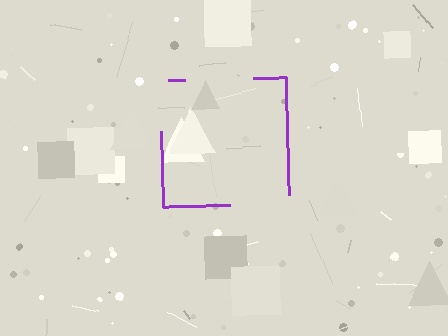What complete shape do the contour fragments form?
The contour fragments form a square.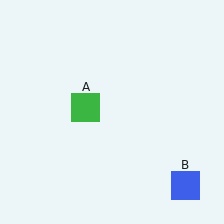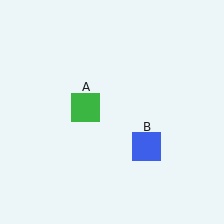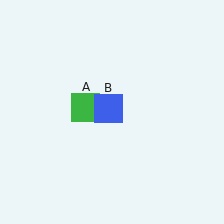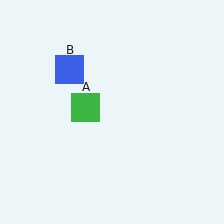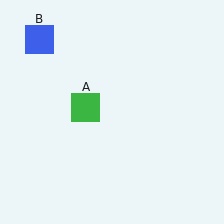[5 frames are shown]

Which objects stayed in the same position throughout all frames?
Green square (object A) remained stationary.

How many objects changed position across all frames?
1 object changed position: blue square (object B).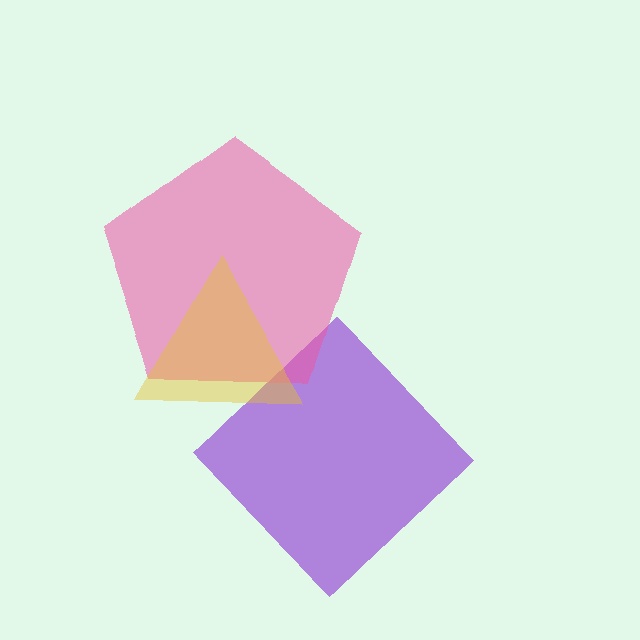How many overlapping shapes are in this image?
There are 3 overlapping shapes in the image.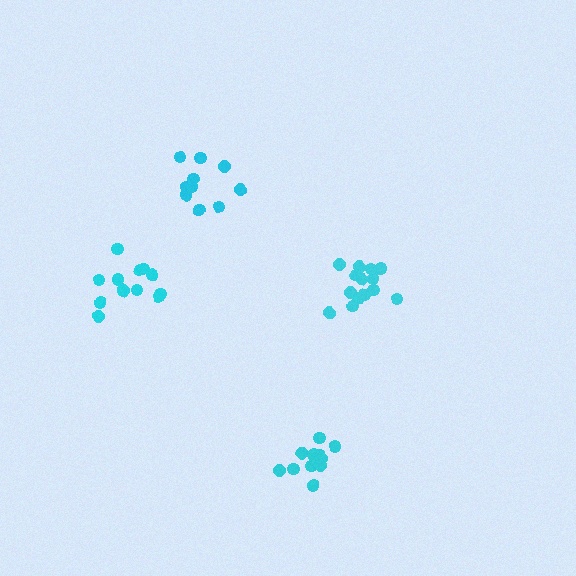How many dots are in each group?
Group 1: 14 dots, Group 2: 10 dots, Group 3: 13 dots, Group 4: 13 dots (50 total).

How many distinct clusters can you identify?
There are 4 distinct clusters.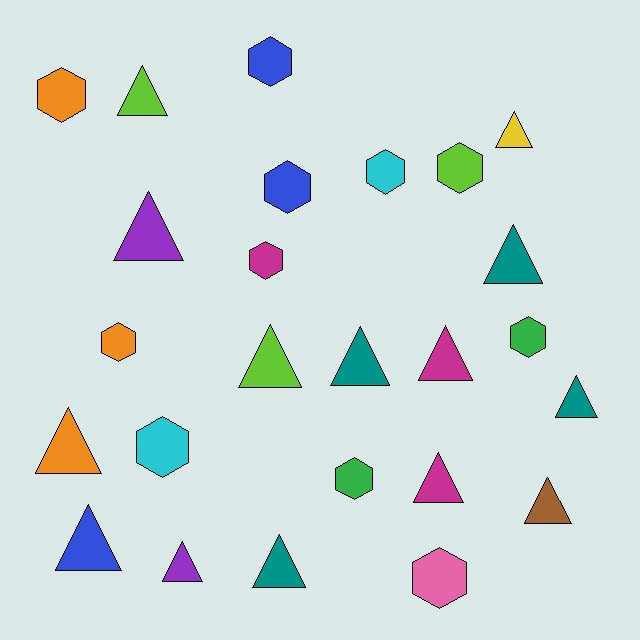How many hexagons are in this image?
There are 11 hexagons.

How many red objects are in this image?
There are no red objects.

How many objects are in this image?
There are 25 objects.